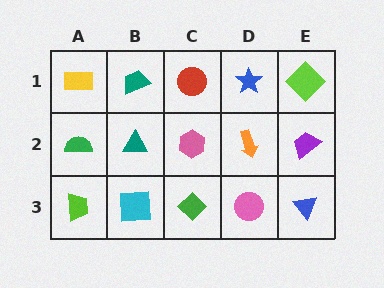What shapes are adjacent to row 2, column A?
A yellow rectangle (row 1, column A), a lime trapezoid (row 3, column A), a teal triangle (row 2, column B).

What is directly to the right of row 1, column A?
A teal trapezoid.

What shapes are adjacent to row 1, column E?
A purple trapezoid (row 2, column E), a blue star (row 1, column D).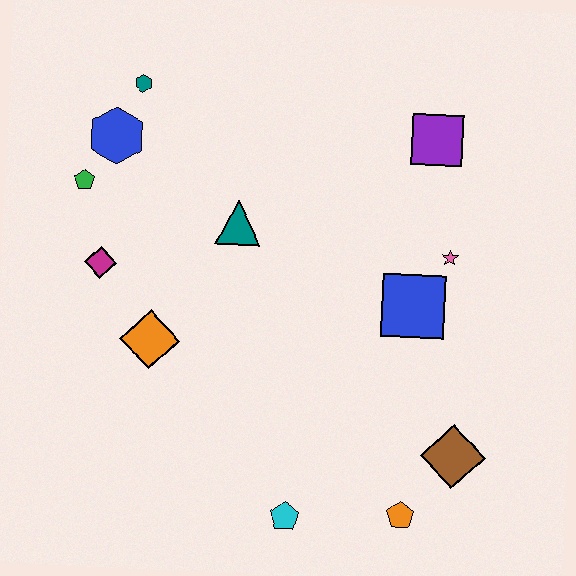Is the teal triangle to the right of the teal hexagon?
Yes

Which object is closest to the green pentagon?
The blue hexagon is closest to the green pentagon.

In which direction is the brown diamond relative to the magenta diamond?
The brown diamond is to the right of the magenta diamond.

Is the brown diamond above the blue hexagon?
No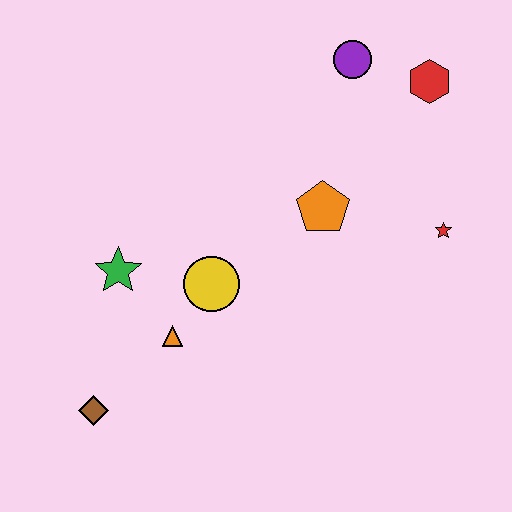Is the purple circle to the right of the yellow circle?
Yes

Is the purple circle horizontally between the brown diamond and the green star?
No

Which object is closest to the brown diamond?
The orange triangle is closest to the brown diamond.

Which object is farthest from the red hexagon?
The brown diamond is farthest from the red hexagon.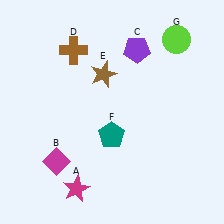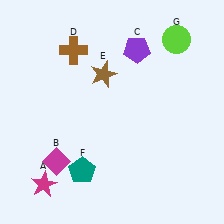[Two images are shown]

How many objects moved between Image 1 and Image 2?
2 objects moved between the two images.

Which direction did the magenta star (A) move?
The magenta star (A) moved left.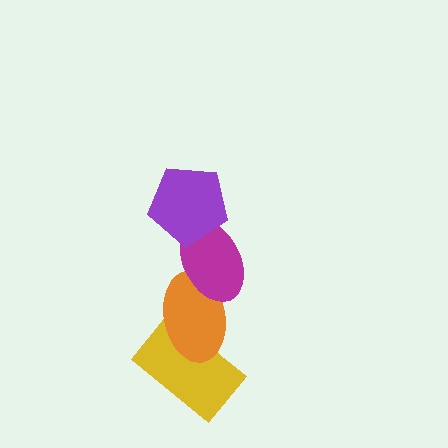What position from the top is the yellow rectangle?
The yellow rectangle is 4th from the top.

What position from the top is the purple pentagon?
The purple pentagon is 1st from the top.